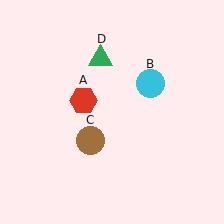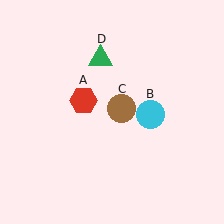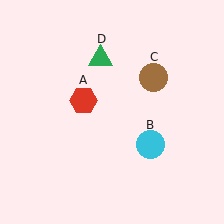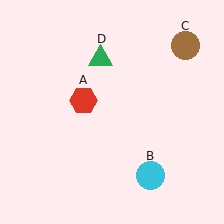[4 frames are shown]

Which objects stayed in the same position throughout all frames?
Red hexagon (object A) and green triangle (object D) remained stationary.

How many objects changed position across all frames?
2 objects changed position: cyan circle (object B), brown circle (object C).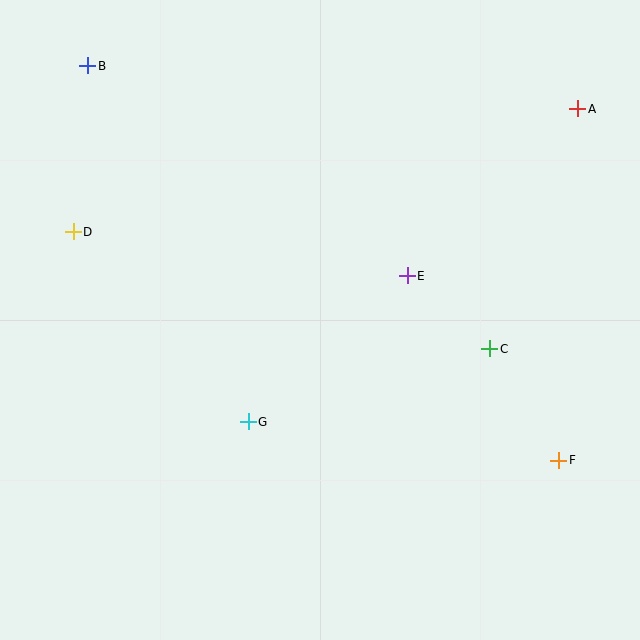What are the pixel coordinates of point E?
Point E is at (407, 276).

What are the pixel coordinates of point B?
Point B is at (88, 66).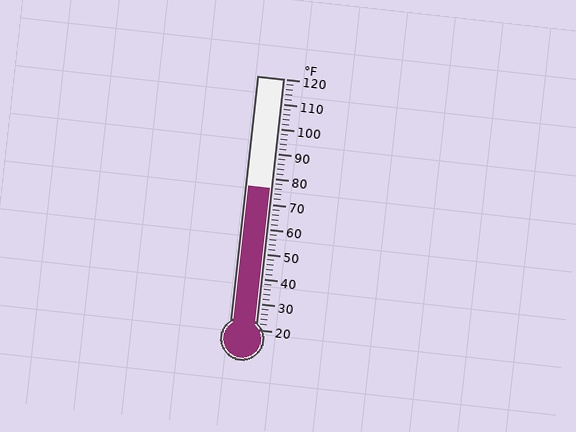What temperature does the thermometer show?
The thermometer shows approximately 76°F.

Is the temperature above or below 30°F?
The temperature is above 30°F.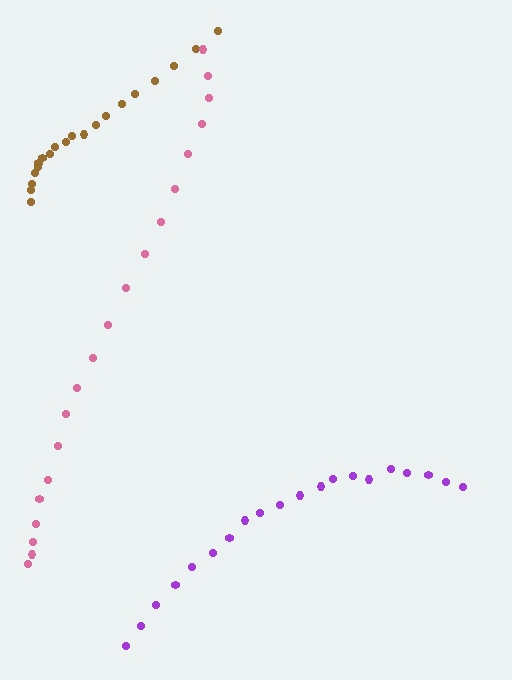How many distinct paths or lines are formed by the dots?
There are 3 distinct paths.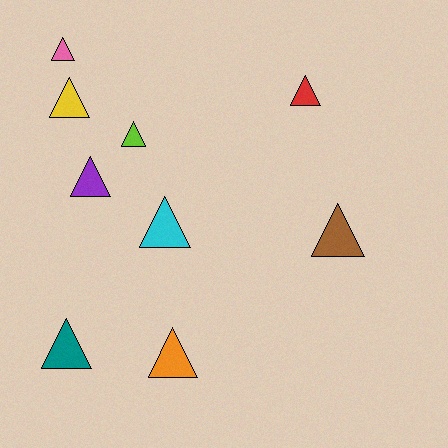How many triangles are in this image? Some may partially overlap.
There are 9 triangles.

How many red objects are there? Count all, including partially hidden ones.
There is 1 red object.